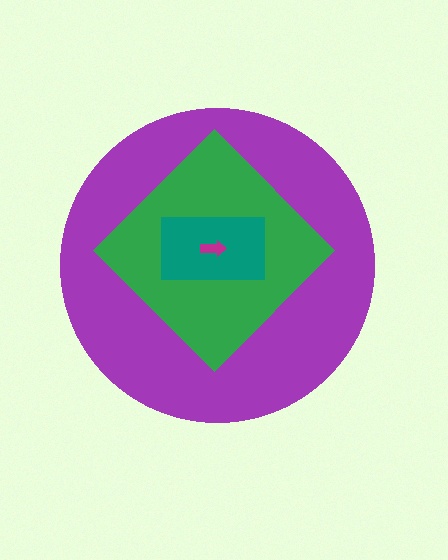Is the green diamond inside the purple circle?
Yes.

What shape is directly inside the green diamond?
The teal rectangle.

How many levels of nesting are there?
4.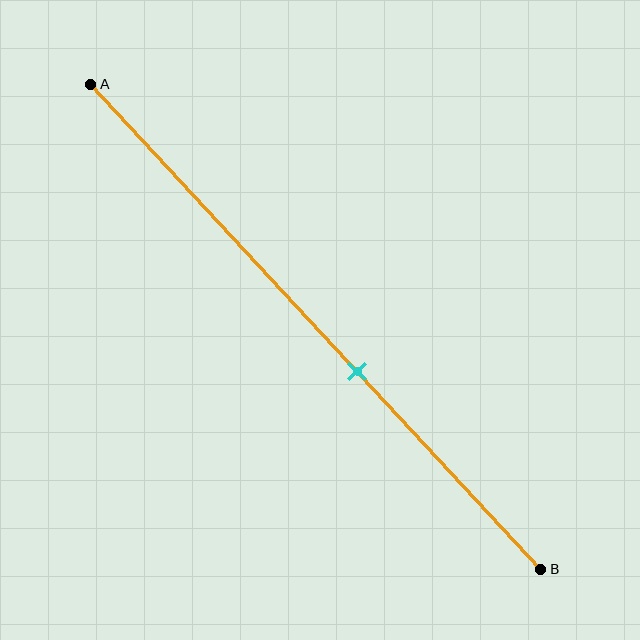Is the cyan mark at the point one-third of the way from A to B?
No, the mark is at about 60% from A, not at the 33% one-third point.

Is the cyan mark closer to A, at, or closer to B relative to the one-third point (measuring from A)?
The cyan mark is closer to point B than the one-third point of segment AB.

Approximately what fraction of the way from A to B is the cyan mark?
The cyan mark is approximately 60% of the way from A to B.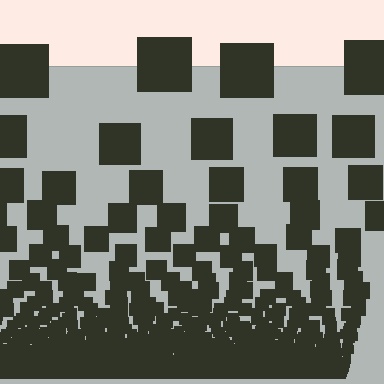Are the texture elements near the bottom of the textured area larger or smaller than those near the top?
Smaller. The gradient is inverted — elements near the bottom are smaller and denser.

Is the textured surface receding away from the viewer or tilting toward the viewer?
The surface appears to tilt toward the viewer. Texture elements get larger and sparser toward the top.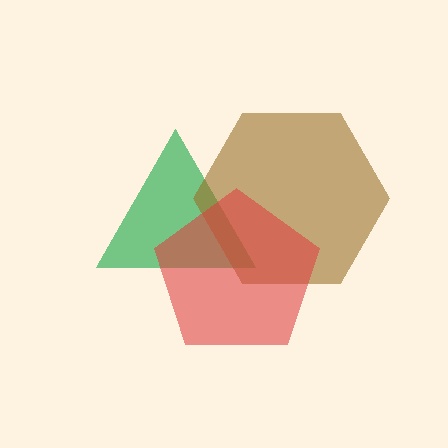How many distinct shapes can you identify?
There are 3 distinct shapes: a green triangle, a brown hexagon, a red pentagon.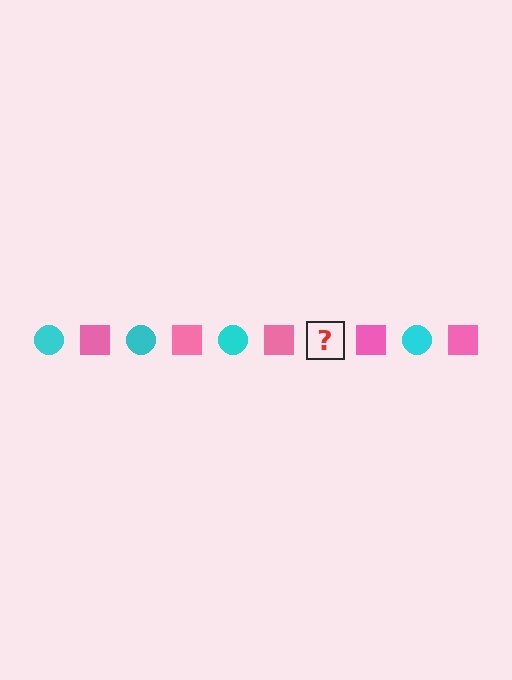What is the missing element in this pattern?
The missing element is a cyan circle.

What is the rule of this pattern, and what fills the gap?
The rule is that the pattern alternates between cyan circle and pink square. The gap should be filled with a cyan circle.